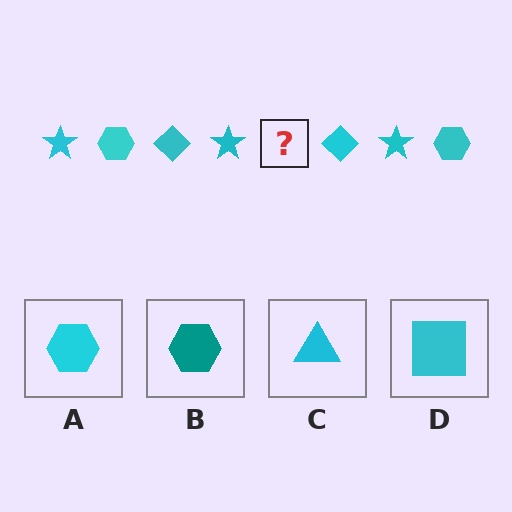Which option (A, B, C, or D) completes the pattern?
A.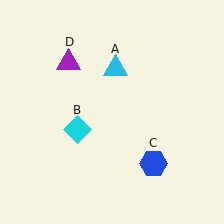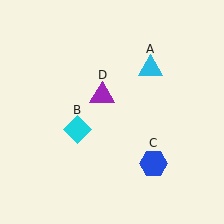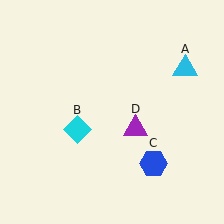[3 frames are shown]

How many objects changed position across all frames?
2 objects changed position: cyan triangle (object A), purple triangle (object D).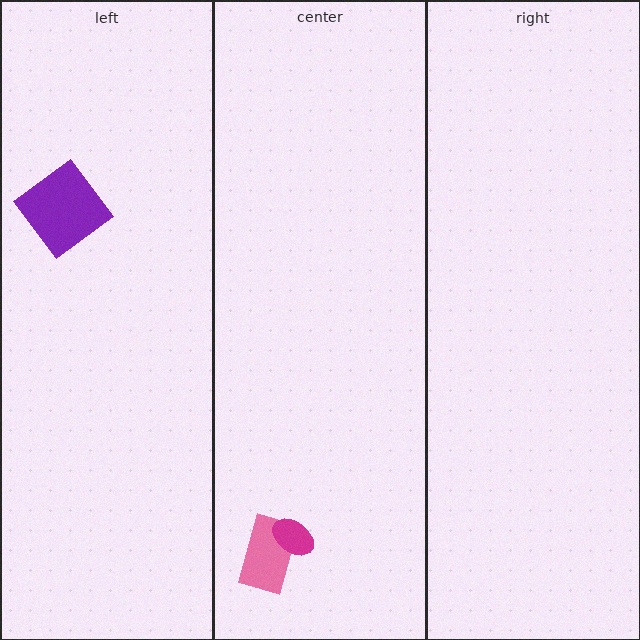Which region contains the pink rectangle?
The center region.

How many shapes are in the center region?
2.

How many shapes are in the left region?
1.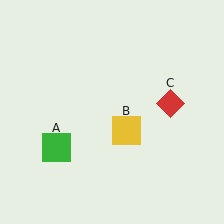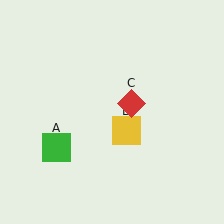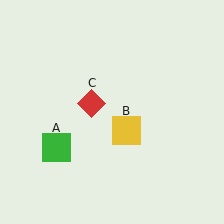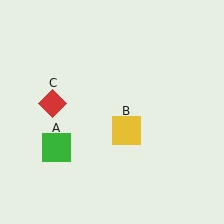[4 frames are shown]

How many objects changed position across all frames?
1 object changed position: red diamond (object C).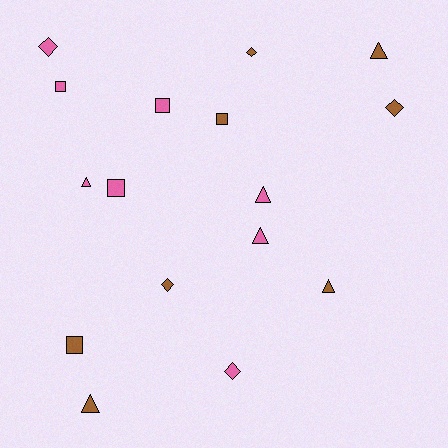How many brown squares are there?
There are 2 brown squares.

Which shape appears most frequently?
Triangle, with 6 objects.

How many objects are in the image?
There are 16 objects.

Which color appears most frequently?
Brown, with 8 objects.